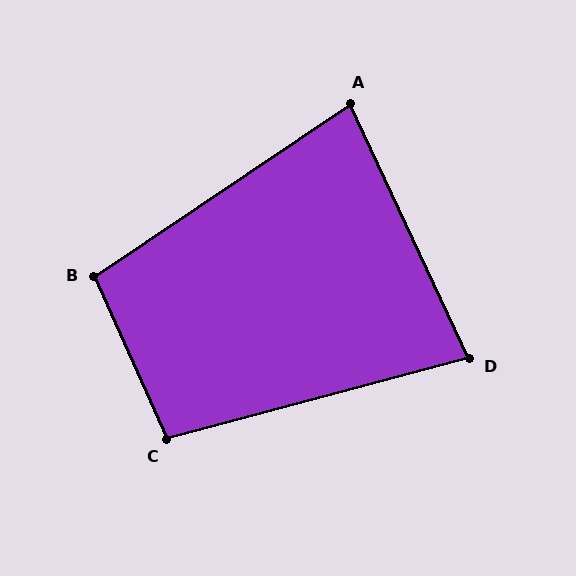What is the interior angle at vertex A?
Approximately 81 degrees (acute).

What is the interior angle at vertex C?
Approximately 99 degrees (obtuse).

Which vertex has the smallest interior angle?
D, at approximately 80 degrees.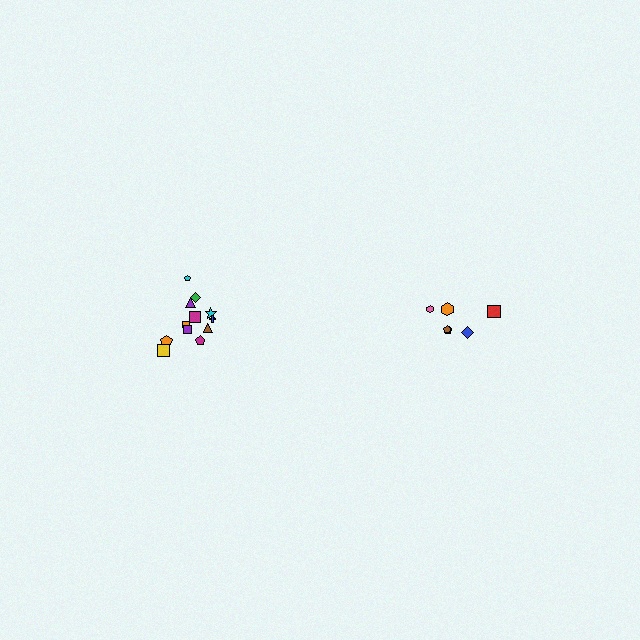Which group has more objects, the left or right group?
The left group.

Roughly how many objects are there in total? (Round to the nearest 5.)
Roughly 20 objects in total.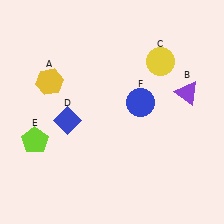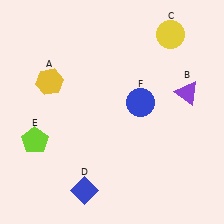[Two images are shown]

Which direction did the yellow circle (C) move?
The yellow circle (C) moved up.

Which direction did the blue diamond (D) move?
The blue diamond (D) moved down.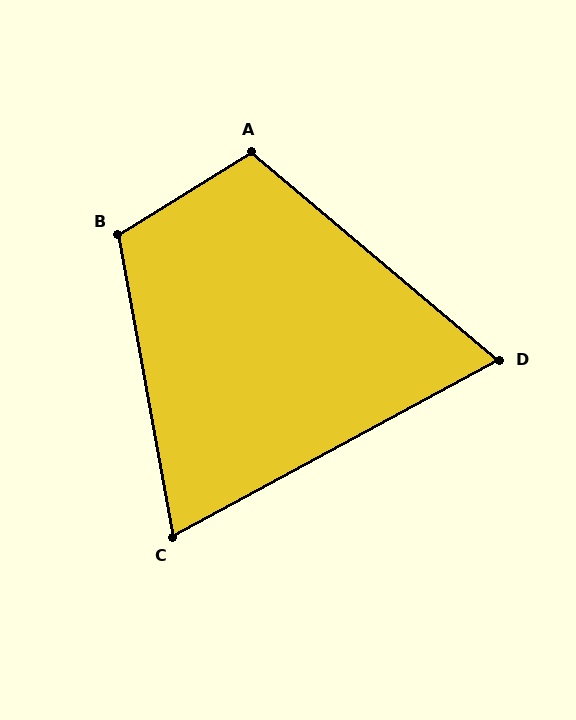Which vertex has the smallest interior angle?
D, at approximately 69 degrees.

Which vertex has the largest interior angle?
B, at approximately 111 degrees.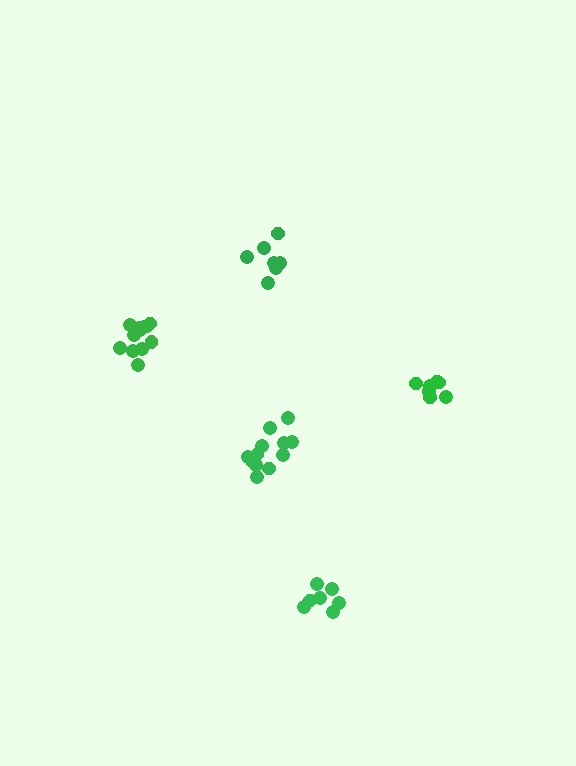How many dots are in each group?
Group 1: 12 dots, Group 2: 7 dots, Group 3: 7 dots, Group 4: 12 dots, Group 5: 7 dots (45 total).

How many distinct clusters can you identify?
There are 5 distinct clusters.